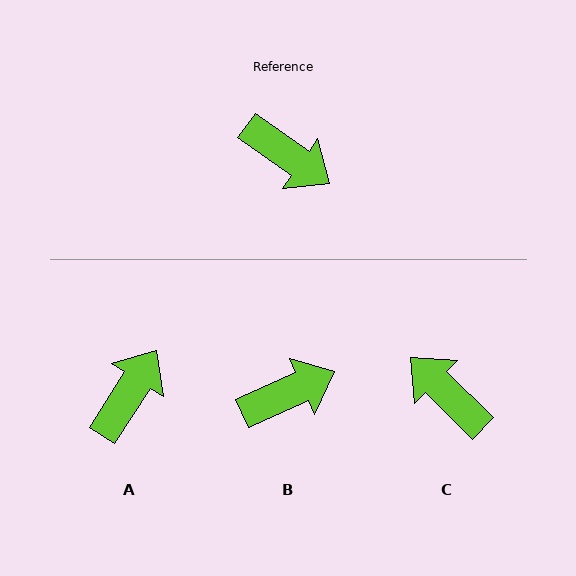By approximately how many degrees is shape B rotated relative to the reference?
Approximately 59 degrees counter-clockwise.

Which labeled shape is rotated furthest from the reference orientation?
C, about 171 degrees away.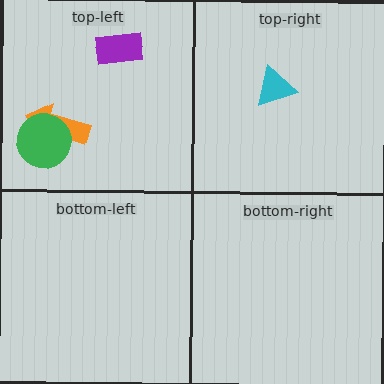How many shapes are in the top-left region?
3.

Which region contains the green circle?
The top-left region.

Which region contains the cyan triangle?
The top-right region.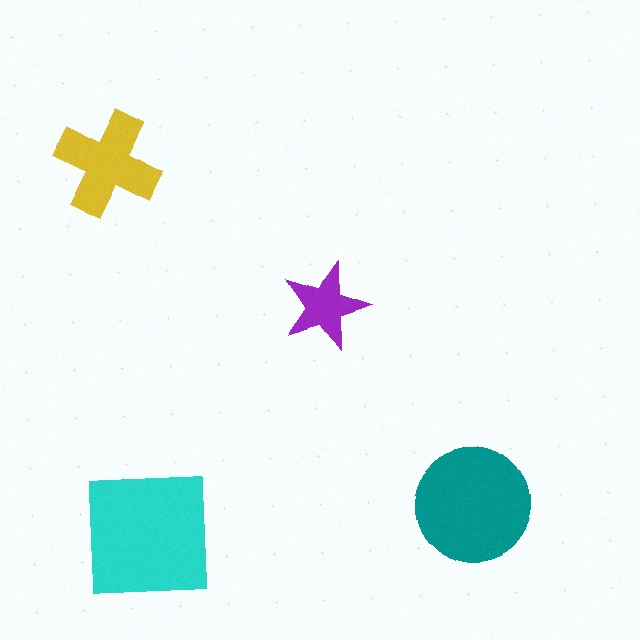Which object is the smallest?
The purple star.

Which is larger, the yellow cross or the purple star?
The yellow cross.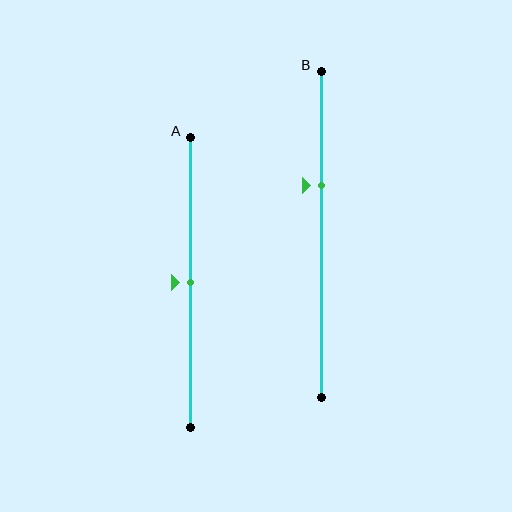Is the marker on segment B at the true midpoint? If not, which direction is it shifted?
No, the marker on segment B is shifted upward by about 15% of the segment length.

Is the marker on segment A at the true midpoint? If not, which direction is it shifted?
Yes, the marker on segment A is at the true midpoint.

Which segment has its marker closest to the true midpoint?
Segment A has its marker closest to the true midpoint.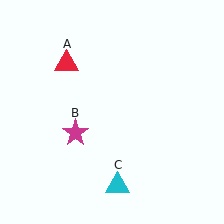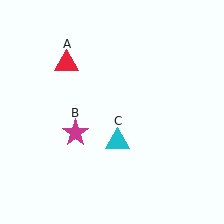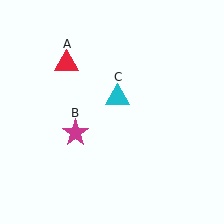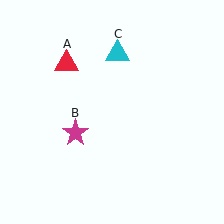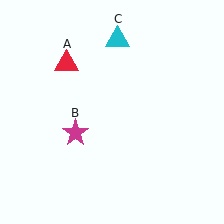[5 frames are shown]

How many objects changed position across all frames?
1 object changed position: cyan triangle (object C).